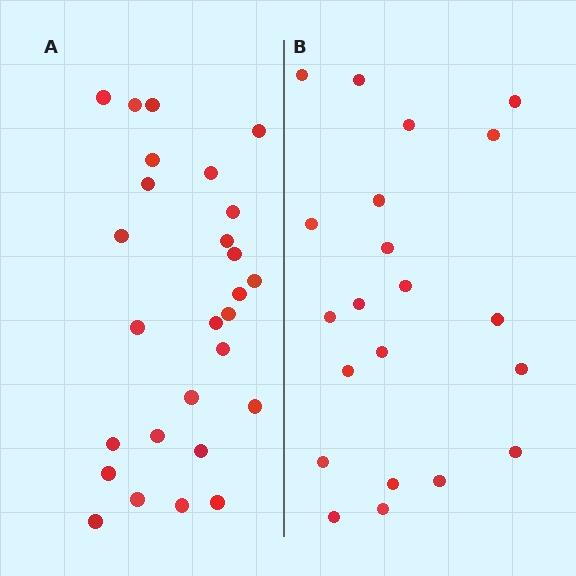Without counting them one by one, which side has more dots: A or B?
Region A (the left region) has more dots.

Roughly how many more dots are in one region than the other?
Region A has about 6 more dots than region B.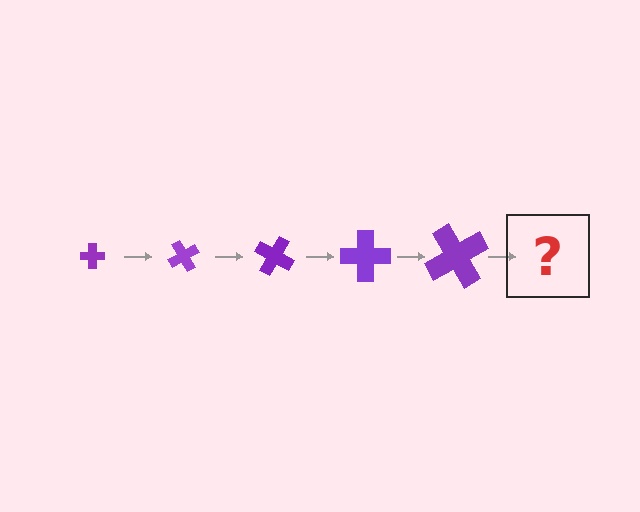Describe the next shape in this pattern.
It should be a cross, larger than the previous one and rotated 300 degrees from the start.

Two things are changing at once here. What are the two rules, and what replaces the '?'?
The two rules are that the cross grows larger each step and it rotates 60 degrees each step. The '?' should be a cross, larger than the previous one and rotated 300 degrees from the start.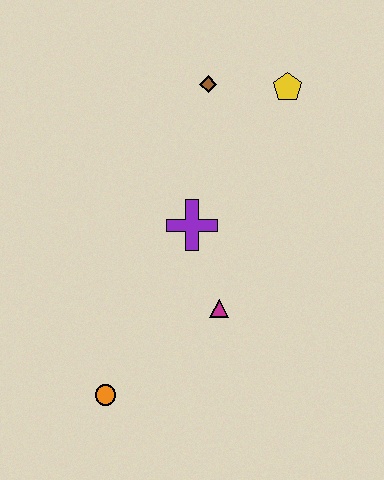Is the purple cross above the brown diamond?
No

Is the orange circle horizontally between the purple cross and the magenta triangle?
No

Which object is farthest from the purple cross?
The orange circle is farthest from the purple cross.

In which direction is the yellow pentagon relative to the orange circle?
The yellow pentagon is above the orange circle.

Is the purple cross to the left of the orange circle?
No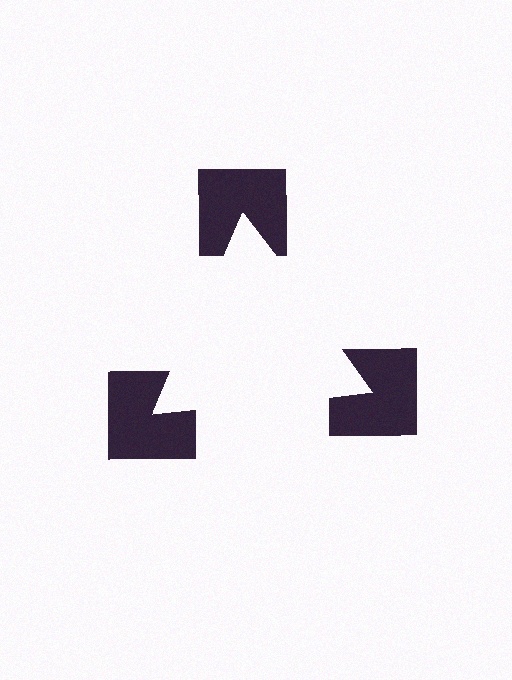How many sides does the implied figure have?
3 sides.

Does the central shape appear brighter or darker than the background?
It typically appears slightly brighter than the background, even though no actual brightness change is drawn.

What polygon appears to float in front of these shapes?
An illusory triangle — its edges are inferred from the aligned wedge cuts in the notched squares, not physically drawn.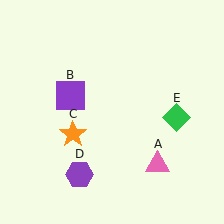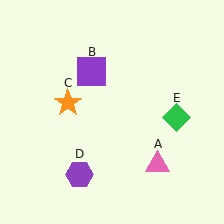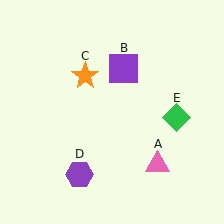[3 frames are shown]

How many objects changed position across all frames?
2 objects changed position: purple square (object B), orange star (object C).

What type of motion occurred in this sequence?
The purple square (object B), orange star (object C) rotated clockwise around the center of the scene.